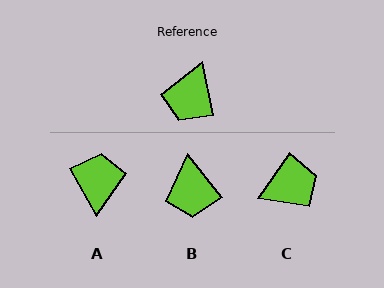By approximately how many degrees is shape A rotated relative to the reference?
Approximately 163 degrees clockwise.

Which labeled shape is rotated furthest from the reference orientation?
A, about 163 degrees away.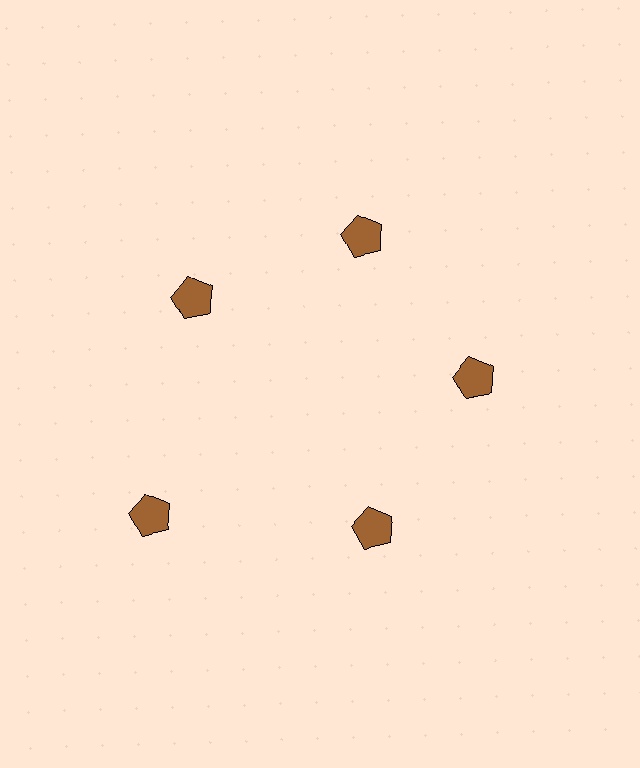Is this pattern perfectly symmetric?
No. The 5 brown pentagons are arranged in a ring, but one element near the 8 o'clock position is pushed outward from the center, breaking the 5-fold rotational symmetry.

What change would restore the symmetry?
The symmetry would be restored by moving it inward, back onto the ring so that all 5 pentagons sit at equal angles and equal distance from the center.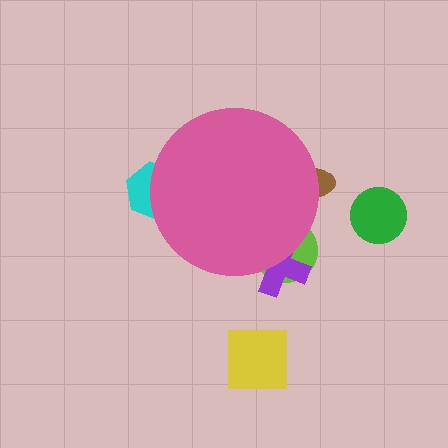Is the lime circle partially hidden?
Yes, the lime circle is partially hidden behind the pink circle.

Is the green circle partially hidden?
No, the green circle is fully visible.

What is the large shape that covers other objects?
A pink circle.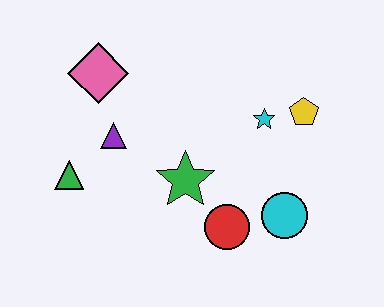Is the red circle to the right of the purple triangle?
Yes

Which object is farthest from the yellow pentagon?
The green triangle is farthest from the yellow pentagon.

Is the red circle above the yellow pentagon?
No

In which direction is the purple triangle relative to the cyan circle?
The purple triangle is to the left of the cyan circle.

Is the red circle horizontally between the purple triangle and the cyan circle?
Yes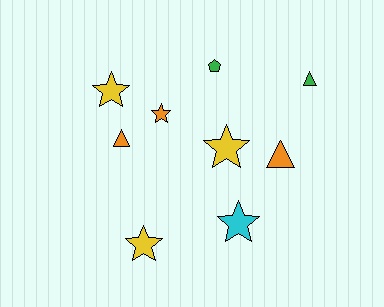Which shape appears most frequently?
Star, with 5 objects.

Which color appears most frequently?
Yellow, with 3 objects.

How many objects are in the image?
There are 9 objects.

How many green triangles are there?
There is 1 green triangle.